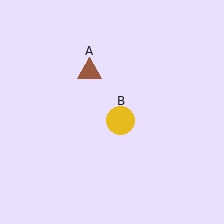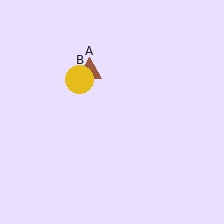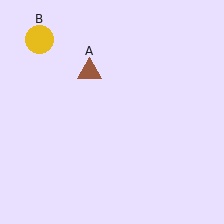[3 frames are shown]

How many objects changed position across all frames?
1 object changed position: yellow circle (object B).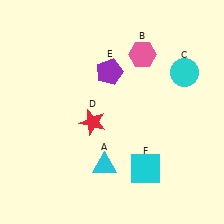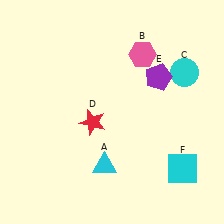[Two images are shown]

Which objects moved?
The objects that moved are: the purple pentagon (E), the cyan square (F).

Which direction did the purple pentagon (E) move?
The purple pentagon (E) moved right.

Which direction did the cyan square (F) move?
The cyan square (F) moved right.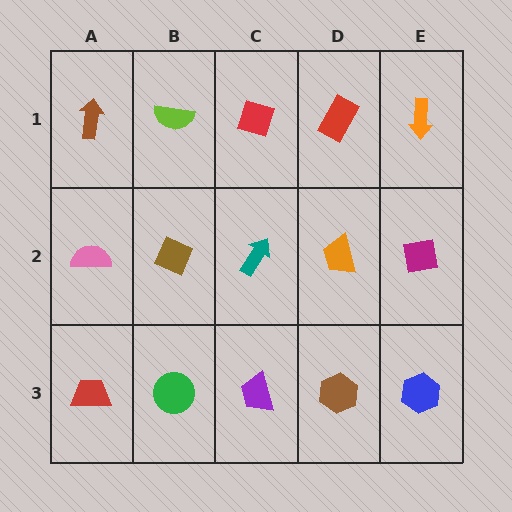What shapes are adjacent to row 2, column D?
A red rectangle (row 1, column D), a brown hexagon (row 3, column D), a teal arrow (row 2, column C), a magenta square (row 2, column E).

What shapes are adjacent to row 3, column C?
A teal arrow (row 2, column C), a green circle (row 3, column B), a brown hexagon (row 3, column D).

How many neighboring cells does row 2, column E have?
3.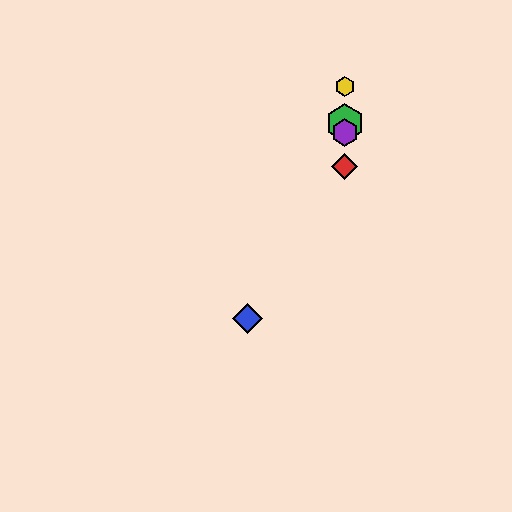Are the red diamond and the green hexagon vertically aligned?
Yes, both are at x≈345.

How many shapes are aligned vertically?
4 shapes (the red diamond, the green hexagon, the yellow hexagon, the purple hexagon) are aligned vertically.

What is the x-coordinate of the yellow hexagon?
The yellow hexagon is at x≈345.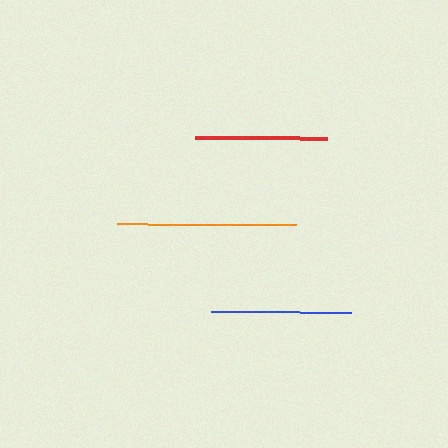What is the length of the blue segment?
The blue segment is approximately 140 pixels long.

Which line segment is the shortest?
The red line is the shortest at approximately 132 pixels.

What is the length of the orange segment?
The orange segment is approximately 179 pixels long.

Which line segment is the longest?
The orange line is the longest at approximately 179 pixels.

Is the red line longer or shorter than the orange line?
The orange line is longer than the red line.